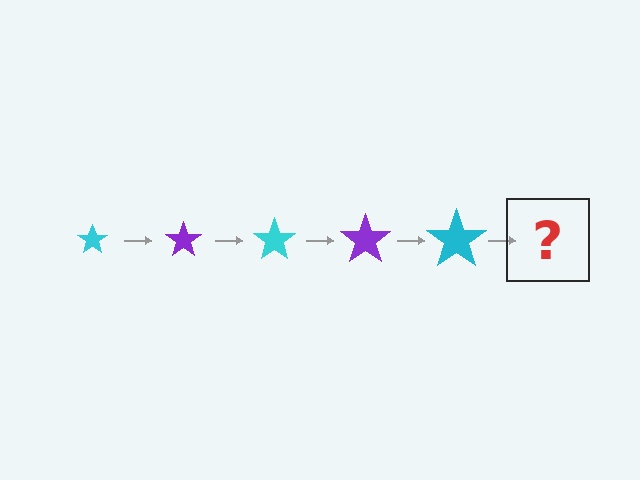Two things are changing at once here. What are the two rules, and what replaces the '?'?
The two rules are that the star grows larger each step and the color cycles through cyan and purple. The '?' should be a purple star, larger than the previous one.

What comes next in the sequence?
The next element should be a purple star, larger than the previous one.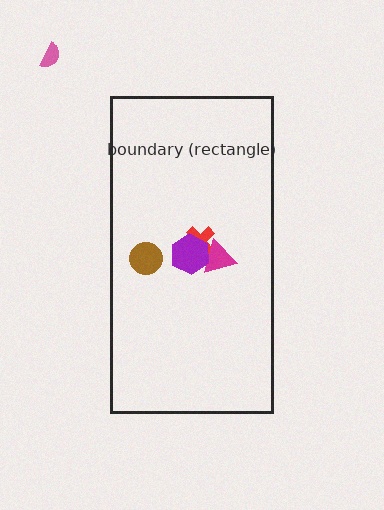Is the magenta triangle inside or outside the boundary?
Inside.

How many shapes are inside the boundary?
5 inside, 1 outside.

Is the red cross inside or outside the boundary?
Inside.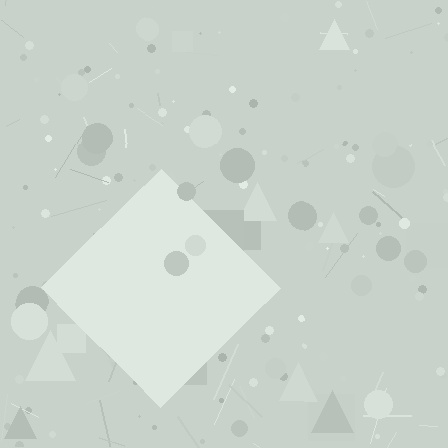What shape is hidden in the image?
A diamond is hidden in the image.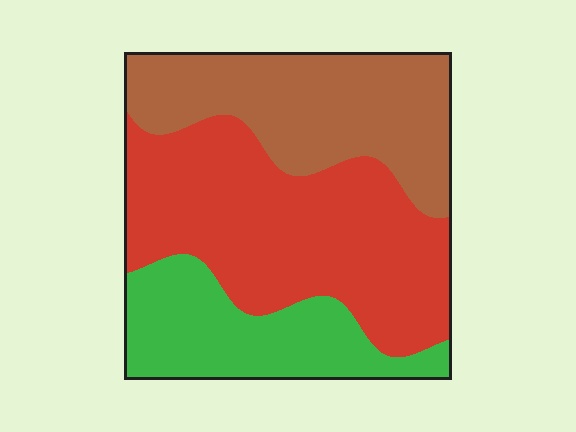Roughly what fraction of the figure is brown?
Brown takes up between a quarter and a half of the figure.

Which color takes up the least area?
Green, at roughly 25%.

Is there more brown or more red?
Red.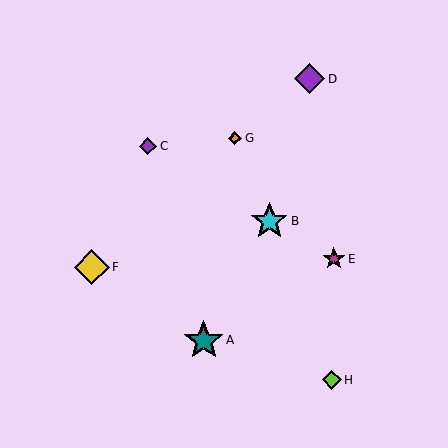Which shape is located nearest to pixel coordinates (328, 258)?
The magenta star (labeled E) at (334, 259) is nearest to that location.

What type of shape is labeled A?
Shape A is a teal star.